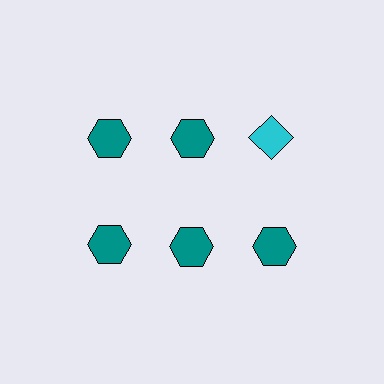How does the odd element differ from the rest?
It differs in both color (cyan instead of teal) and shape (diamond instead of hexagon).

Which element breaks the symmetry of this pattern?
The cyan diamond in the top row, center column breaks the symmetry. All other shapes are teal hexagons.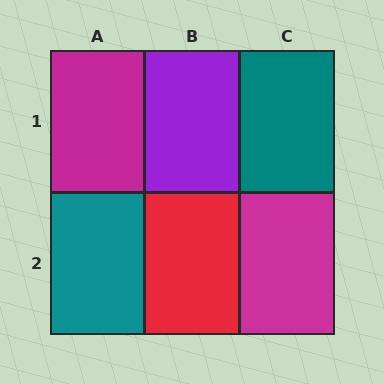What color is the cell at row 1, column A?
Magenta.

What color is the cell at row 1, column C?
Teal.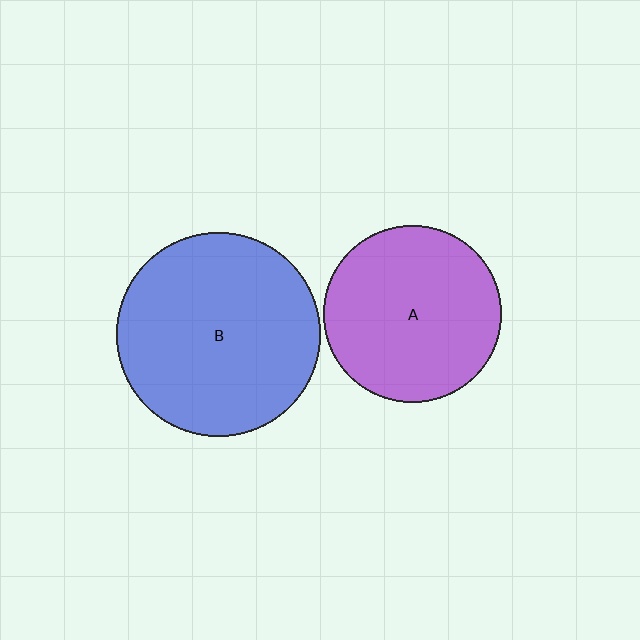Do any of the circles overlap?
No, none of the circles overlap.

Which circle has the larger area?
Circle B (blue).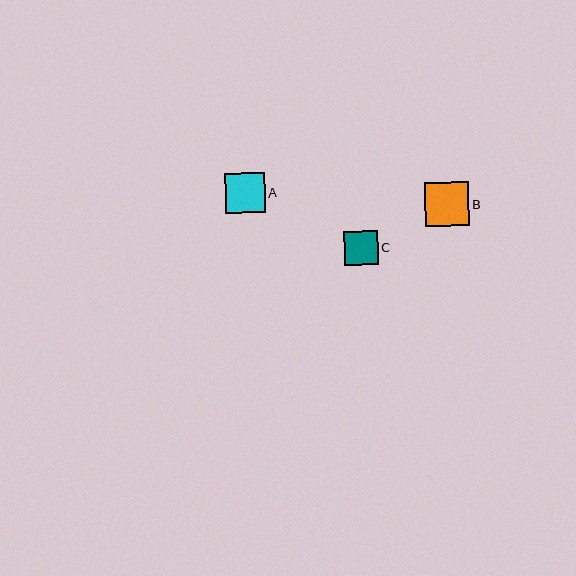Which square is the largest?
Square B is the largest with a size of approximately 44 pixels.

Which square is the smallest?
Square C is the smallest with a size of approximately 34 pixels.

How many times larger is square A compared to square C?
Square A is approximately 1.2 times the size of square C.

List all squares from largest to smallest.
From largest to smallest: B, A, C.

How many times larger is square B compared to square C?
Square B is approximately 1.3 times the size of square C.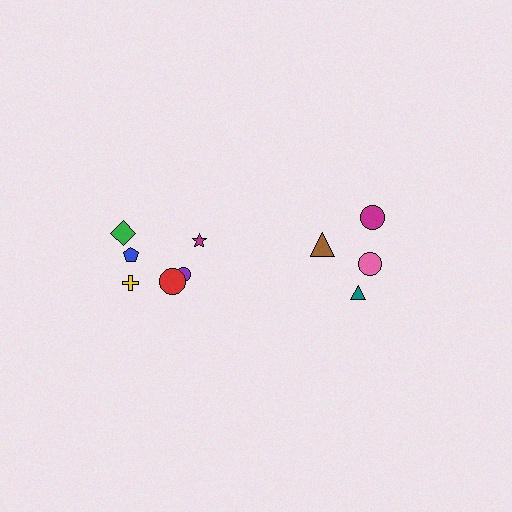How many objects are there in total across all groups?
There are 10 objects.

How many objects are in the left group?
There are 6 objects.